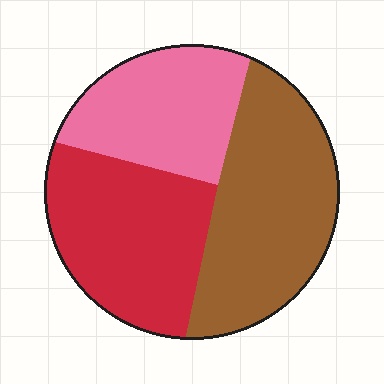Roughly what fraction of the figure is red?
Red covers about 35% of the figure.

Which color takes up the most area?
Brown, at roughly 40%.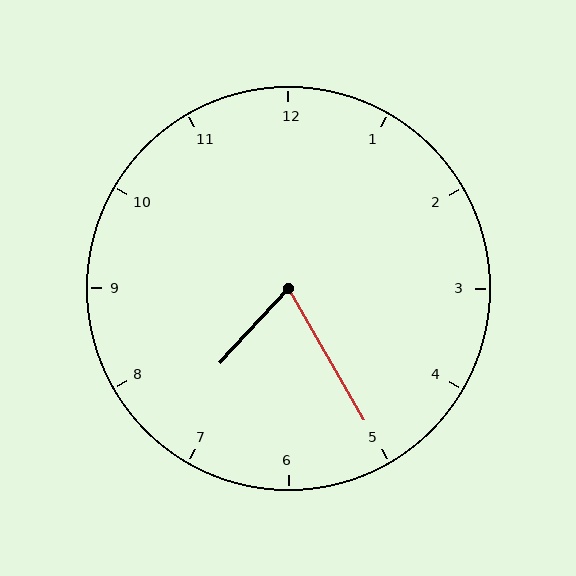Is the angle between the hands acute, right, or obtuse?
It is acute.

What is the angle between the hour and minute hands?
Approximately 72 degrees.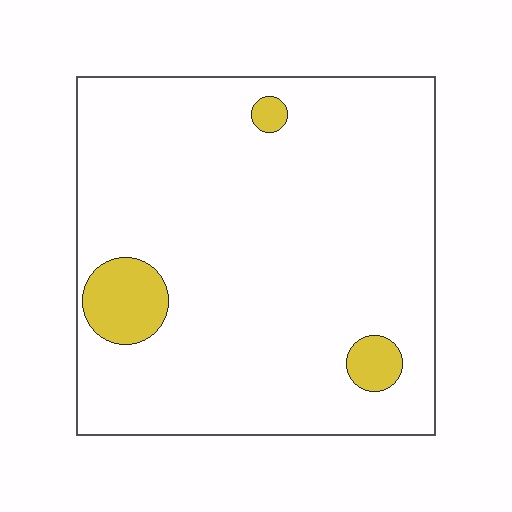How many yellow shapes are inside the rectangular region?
3.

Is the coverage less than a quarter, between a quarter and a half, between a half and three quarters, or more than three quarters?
Less than a quarter.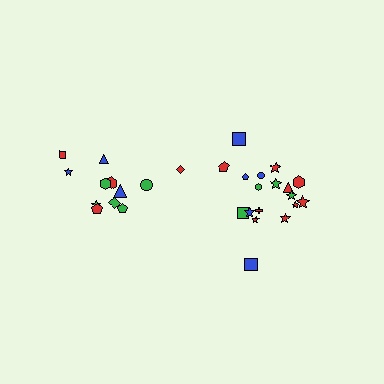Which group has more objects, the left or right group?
The right group.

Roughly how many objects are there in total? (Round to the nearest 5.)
Roughly 30 objects in total.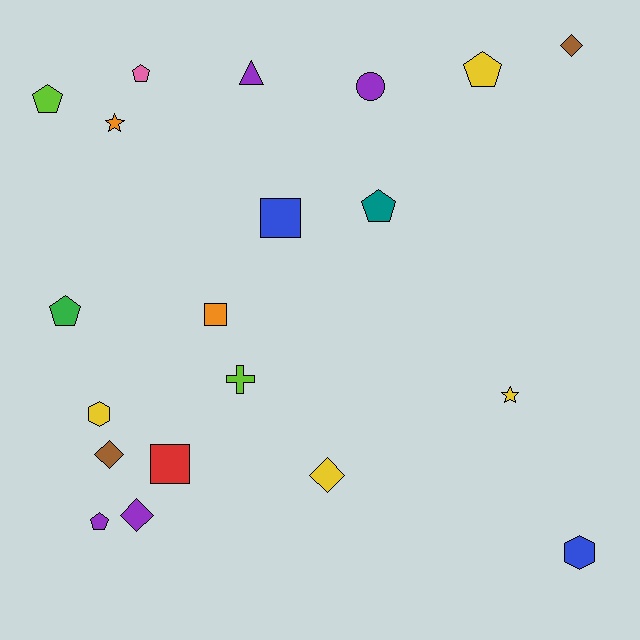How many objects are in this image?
There are 20 objects.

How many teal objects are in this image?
There is 1 teal object.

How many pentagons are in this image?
There are 6 pentagons.